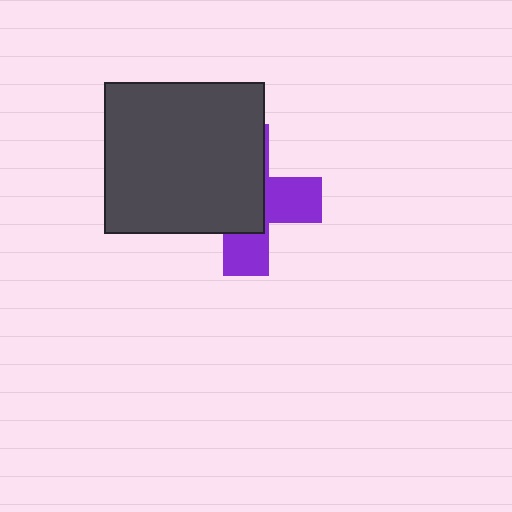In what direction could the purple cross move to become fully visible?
The purple cross could move toward the lower-right. That would shift it out from behind the dark gray rectangle entirely.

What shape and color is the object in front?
The object in front is a dark gray rectangle.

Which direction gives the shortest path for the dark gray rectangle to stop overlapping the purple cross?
Moving toward the upper-left gives the shortest separation.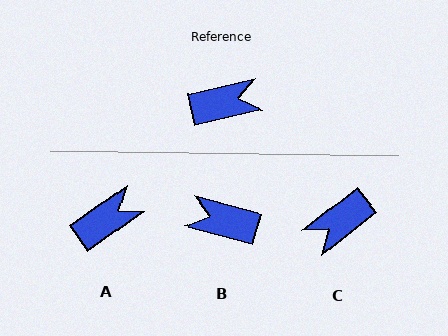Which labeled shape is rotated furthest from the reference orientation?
C, about 154 degrees away.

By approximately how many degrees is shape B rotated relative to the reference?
Approximately 152 degrees counter-clockwise.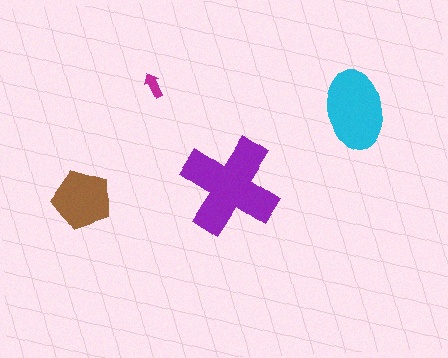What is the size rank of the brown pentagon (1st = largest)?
3rd.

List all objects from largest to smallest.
The purple cross, the cyan ellipse, the brown pentagon, the magenta arrow.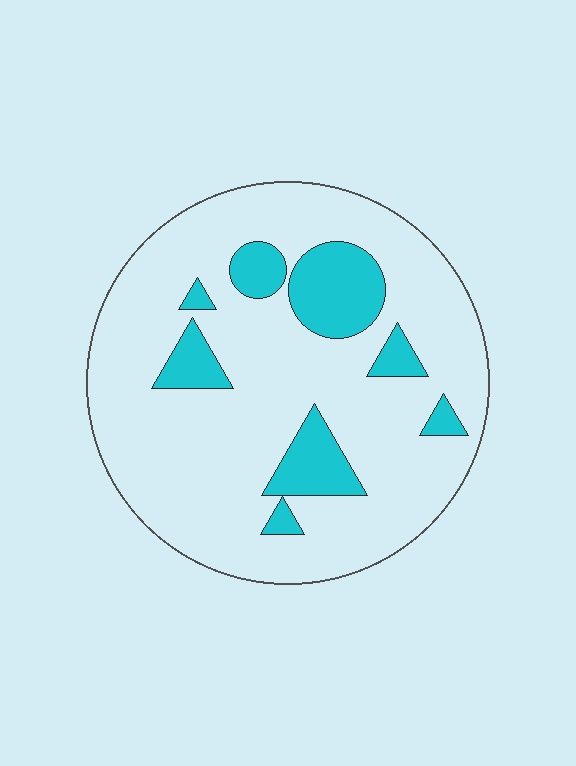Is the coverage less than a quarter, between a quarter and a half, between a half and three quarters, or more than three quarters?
Less than a quarter.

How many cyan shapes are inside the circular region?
8.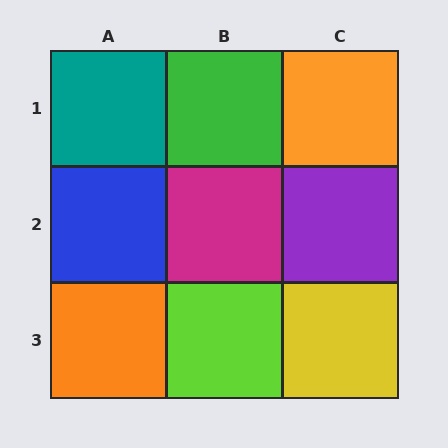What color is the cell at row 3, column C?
Yellow.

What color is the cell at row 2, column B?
Magenta.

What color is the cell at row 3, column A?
Orange.